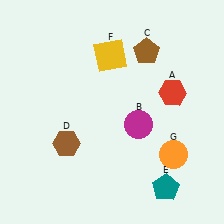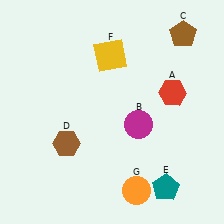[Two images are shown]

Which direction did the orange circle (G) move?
The orange circle (G) moved left.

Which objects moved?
The objects that moved are: the brown pentagon (C), the orange circle (G).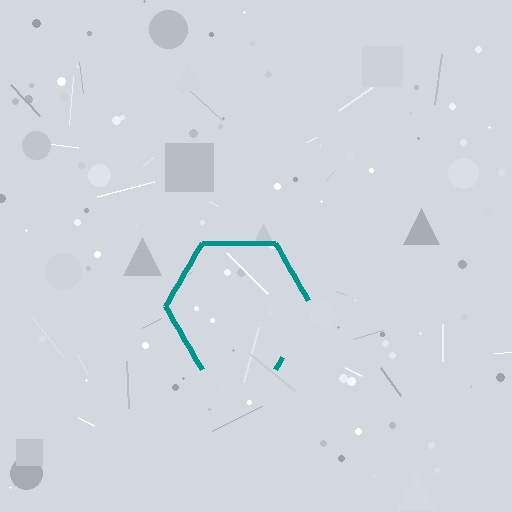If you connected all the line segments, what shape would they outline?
They would outline a hexagon.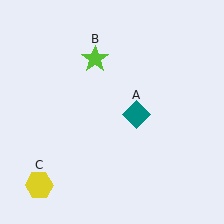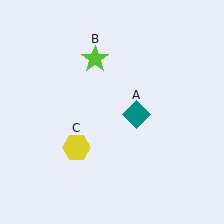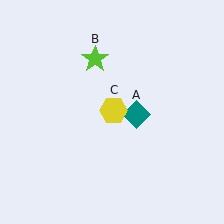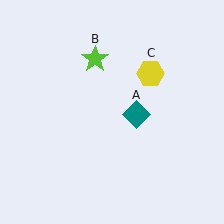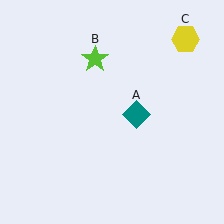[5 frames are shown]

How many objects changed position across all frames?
1 object changed position: yellow hexagon (object C).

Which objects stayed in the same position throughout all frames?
Teal diamond (object A) and lime star (object B) remained stationary.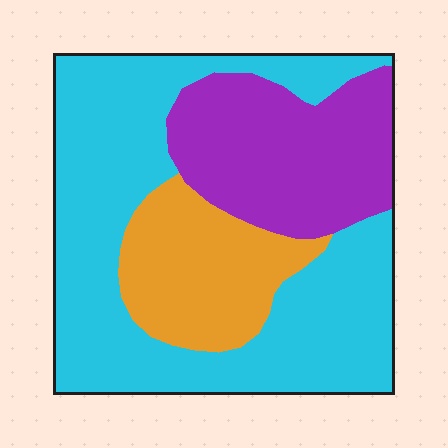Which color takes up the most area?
Cyan, at roughly 55%.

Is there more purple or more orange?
Purple.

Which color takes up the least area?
Orange, at roughly 20%.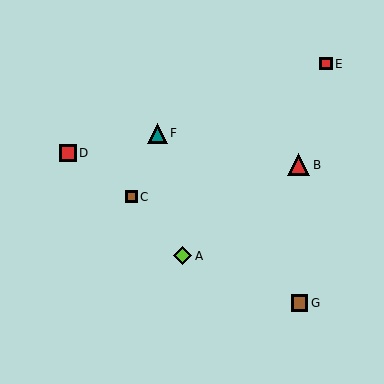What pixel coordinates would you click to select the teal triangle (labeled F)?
Click at (158, 133) to select the teal triangle F.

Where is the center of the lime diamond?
The center of the lime diamond is at (183, 256).